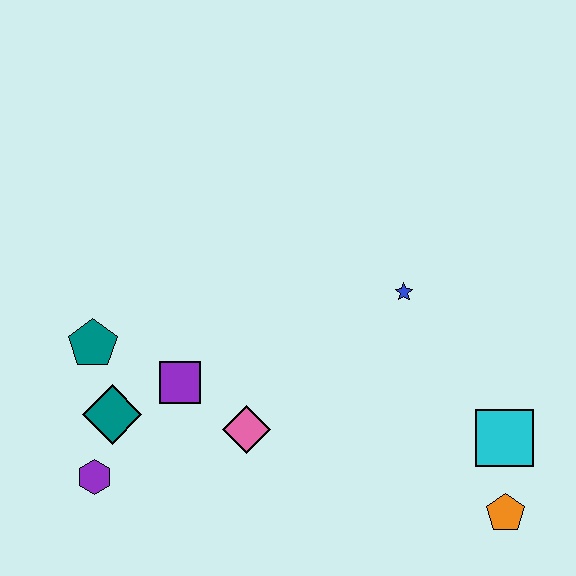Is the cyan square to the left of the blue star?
No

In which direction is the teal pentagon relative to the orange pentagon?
The teal pentagon is to the left of the orange pentagon.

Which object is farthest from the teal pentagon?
The orange pentagon is farthest from the teal pentagon.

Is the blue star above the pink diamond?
Yes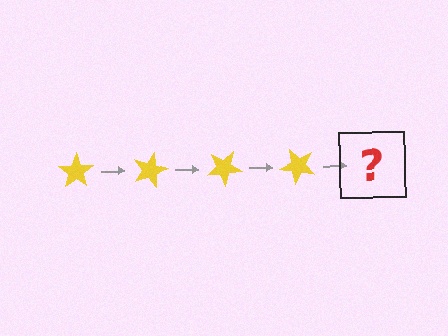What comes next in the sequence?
The next element should be a yellow star rotated 60 degrees.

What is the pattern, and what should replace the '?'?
The pattern is that the star rotates 15 degrees each step. The '?' should be a yellow star rotated 60 degrees.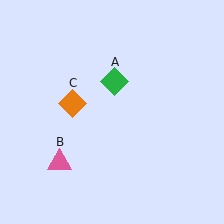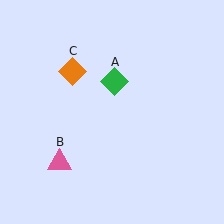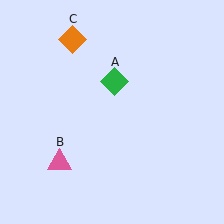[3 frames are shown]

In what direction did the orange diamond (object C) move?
The orange diamond (object C) moved up.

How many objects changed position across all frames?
1 object changed position: orange diamond (object C).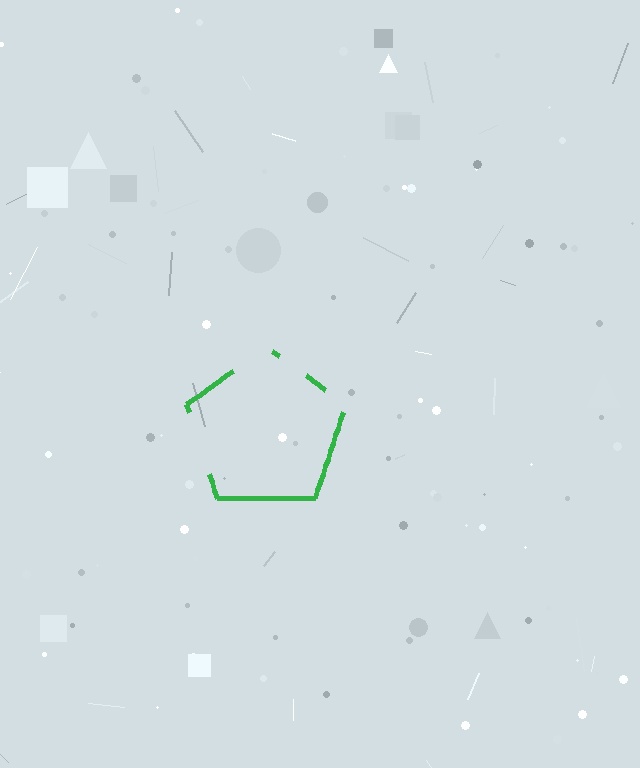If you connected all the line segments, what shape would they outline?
They would outline a pentagon.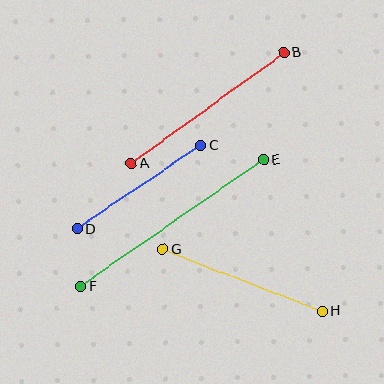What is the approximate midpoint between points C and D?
The midpoint is at approximately (139, 187) pixels.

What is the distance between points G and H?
The distance is approximately 171 pixels.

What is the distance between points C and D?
The distance is approximately 149 pixels.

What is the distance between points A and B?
The distance is approximately 189 pixels.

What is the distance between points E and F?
The distance is approximately 223 pixels.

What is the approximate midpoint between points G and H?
The midpoint is at approximately (243, 280) pixels.